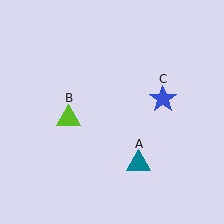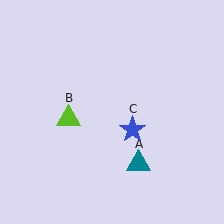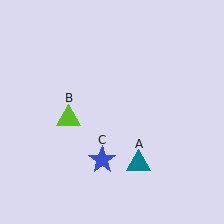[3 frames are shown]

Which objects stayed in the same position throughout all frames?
Teal triangle (object A) and lime triangle (object B) remained stationary.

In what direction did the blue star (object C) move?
The blue star (object C) moved down and to the left.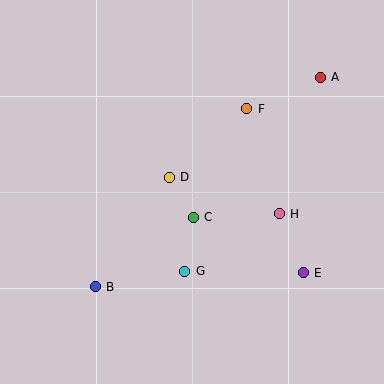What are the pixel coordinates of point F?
Point F is at (247, 109).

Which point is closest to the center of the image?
Point C at (193, 217) is closest to the center.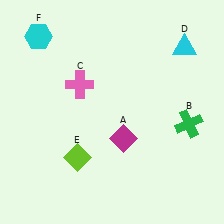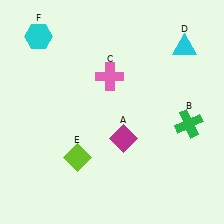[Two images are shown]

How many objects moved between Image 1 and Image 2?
1 object moved between the two images.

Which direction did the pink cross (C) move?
The pink cross (C) moved right.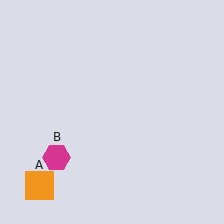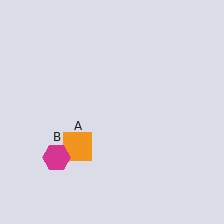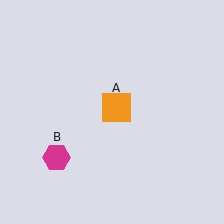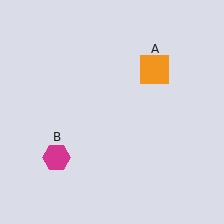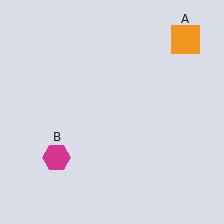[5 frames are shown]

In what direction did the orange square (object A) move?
The orange square (object A) moved up and to the right.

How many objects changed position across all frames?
1 object changed position: orange square (object A).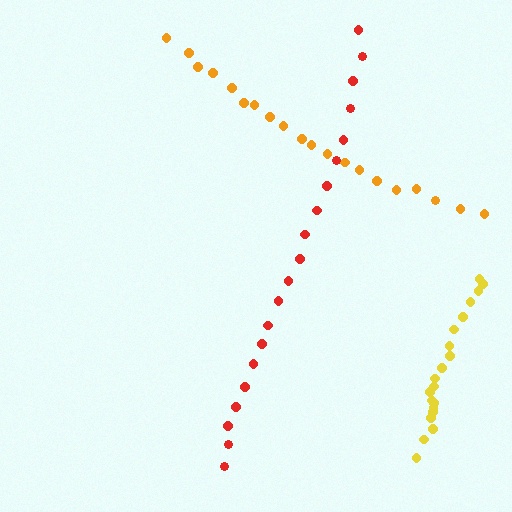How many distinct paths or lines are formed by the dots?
There are 3 distinct paths.